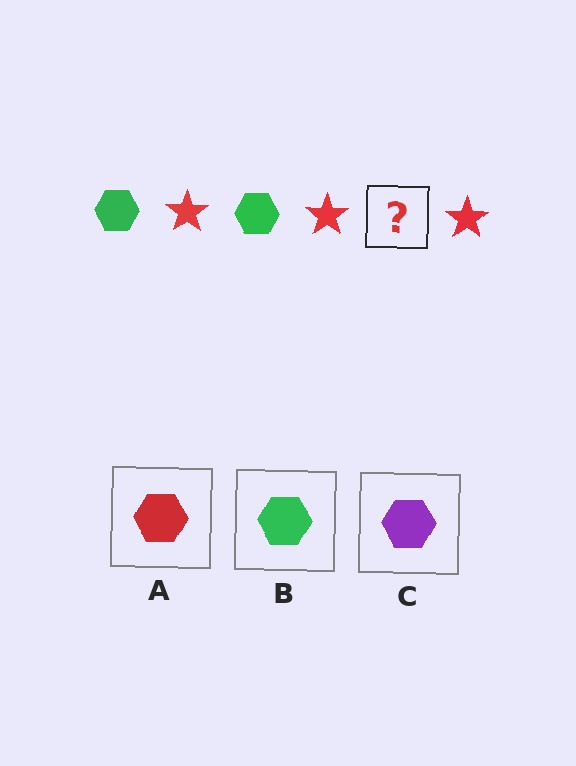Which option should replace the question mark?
Option B.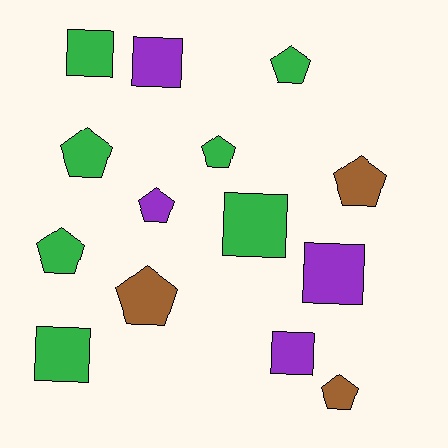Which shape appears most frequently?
Pentagon, with 8 objects.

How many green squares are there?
There are 3 green squares.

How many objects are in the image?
There are 14 objects.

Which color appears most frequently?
Green, with 7 objects.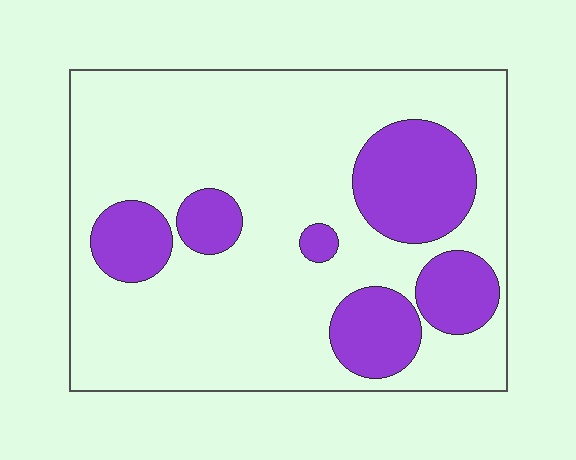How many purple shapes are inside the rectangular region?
6.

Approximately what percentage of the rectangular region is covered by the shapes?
Approximately 25%.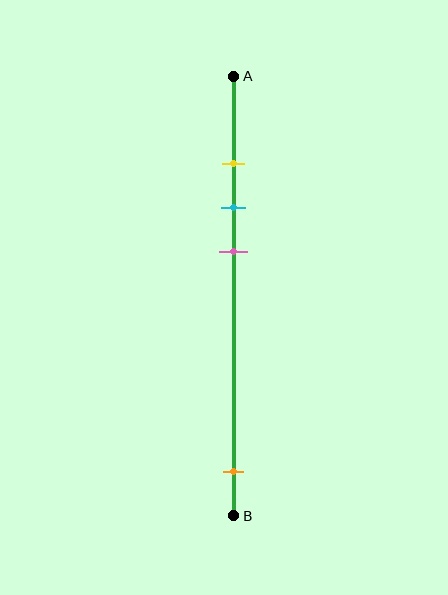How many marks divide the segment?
There are 4 marks dividing the segment.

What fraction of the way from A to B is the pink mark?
The pink mark is approximately 40% (0.4) of the way from A to B.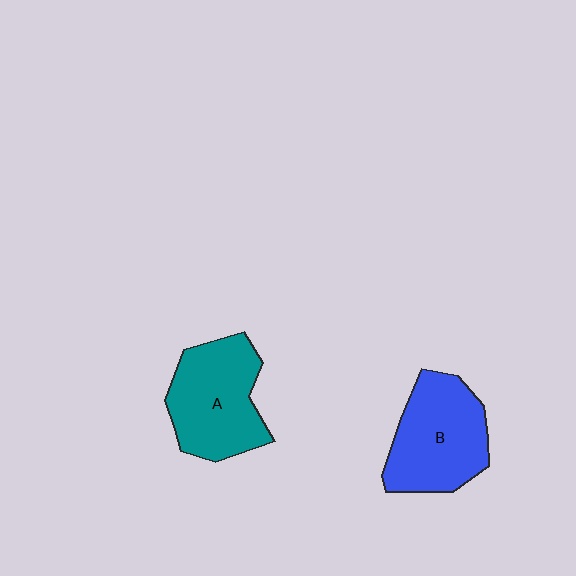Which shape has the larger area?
Shape B (blue).